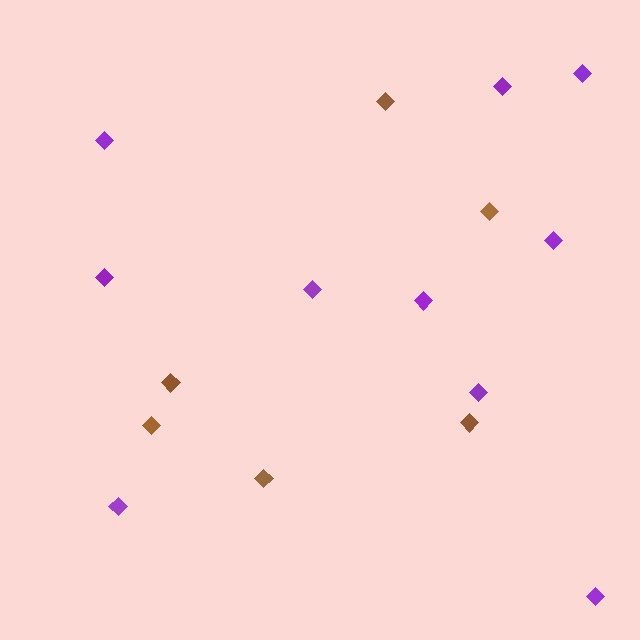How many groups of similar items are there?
There are 2 groups: one group of purple diamonds (10) and one group of brown diamonds (6).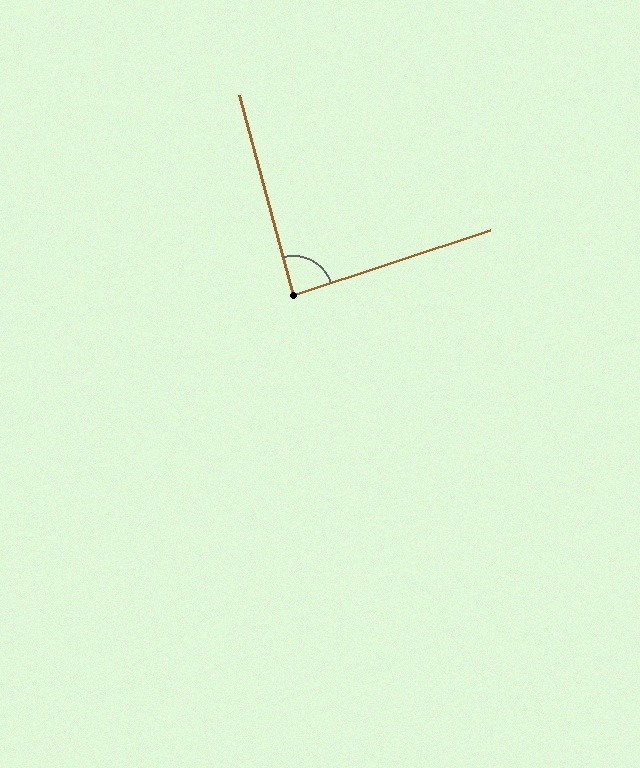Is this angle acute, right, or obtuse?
It is approximately a right angle.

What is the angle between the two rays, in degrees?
Approximately 87 degrees.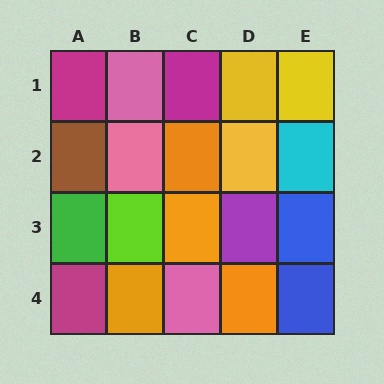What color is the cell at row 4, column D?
Orange.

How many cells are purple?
1 cell is purple.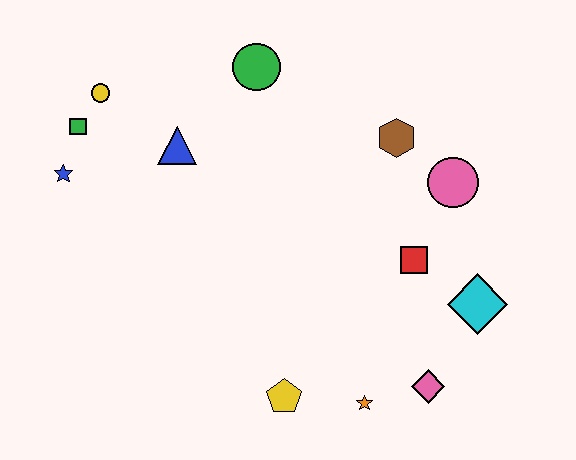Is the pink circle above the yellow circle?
No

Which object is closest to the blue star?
The green square is closest to the blue star.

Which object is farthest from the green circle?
The pink diamond is farthest from the green circle.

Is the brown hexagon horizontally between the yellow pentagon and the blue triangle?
No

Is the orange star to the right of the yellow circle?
Yes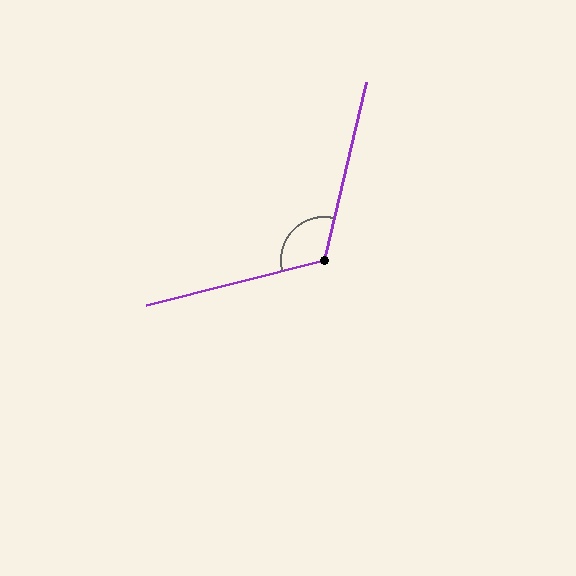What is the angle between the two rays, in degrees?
Approximately 118 degrees.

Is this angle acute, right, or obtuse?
It is obtuse.